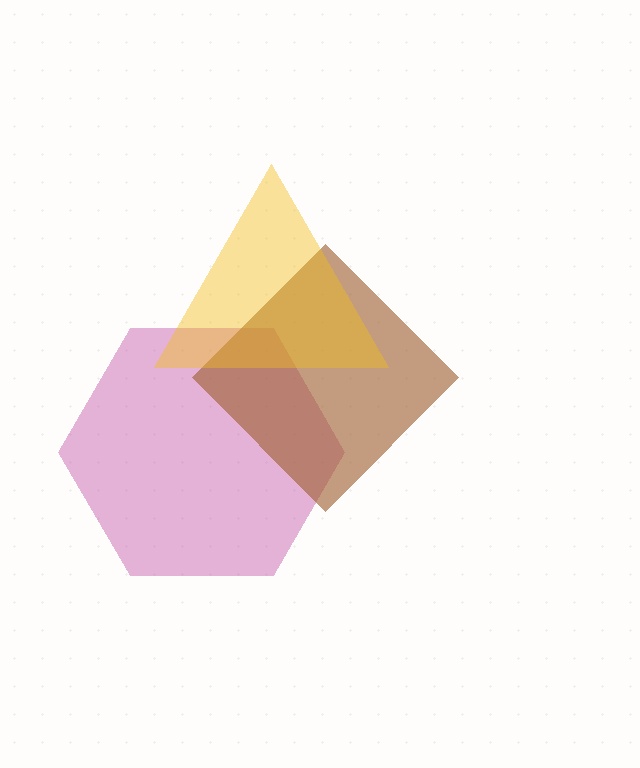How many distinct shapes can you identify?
There are 3 distinct shapes: a magenta hexagon, a brown diamond, a yellow triangle.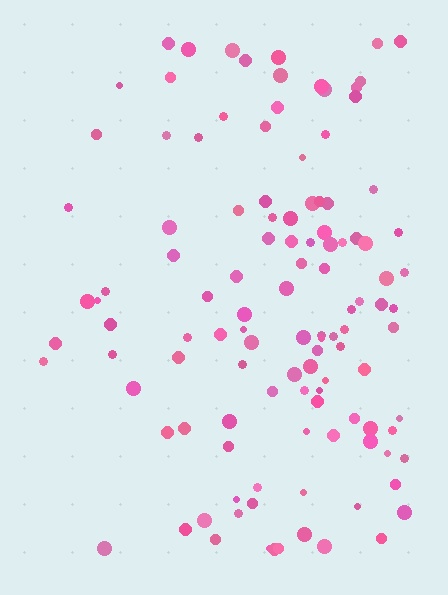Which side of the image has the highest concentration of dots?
The right.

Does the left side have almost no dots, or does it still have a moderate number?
Still a moderate number, just noticeably fewer than the right.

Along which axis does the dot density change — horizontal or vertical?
Horizontal.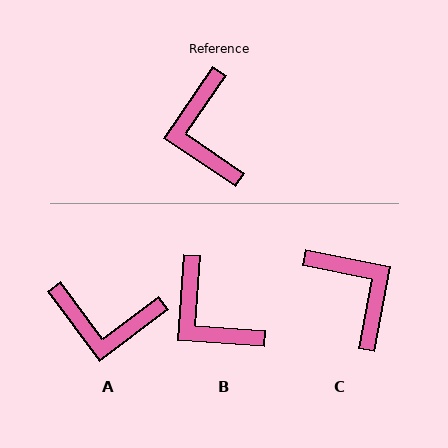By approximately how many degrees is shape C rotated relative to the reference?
Approximately 157 degrees clockwise.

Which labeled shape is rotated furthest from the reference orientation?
C, about 157 degrees away.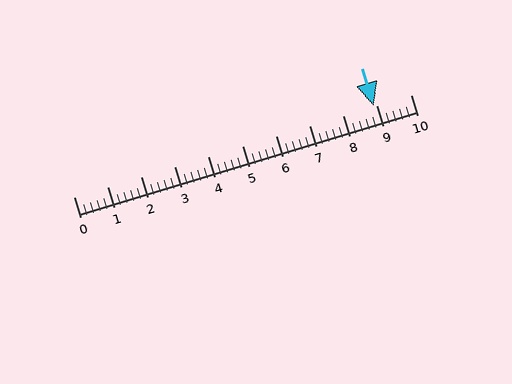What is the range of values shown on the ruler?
The ruler shows values from 0 to 10.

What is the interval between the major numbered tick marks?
The major tick marks are spaced 1 units apart.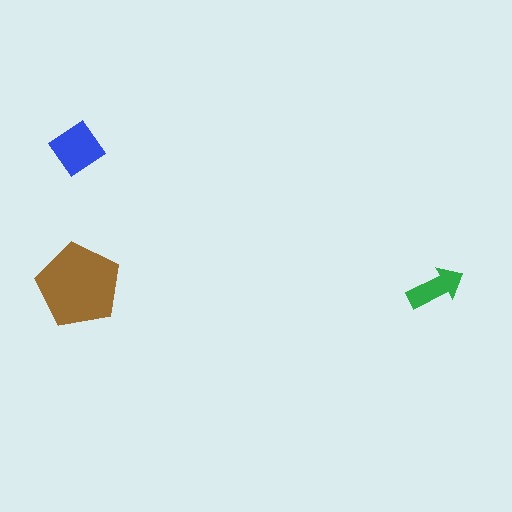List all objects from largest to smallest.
The brown pentagon, the blue diamond, the green arrow.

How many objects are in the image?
There are 3 objects in the image.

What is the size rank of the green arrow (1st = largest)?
3rd.